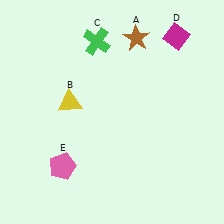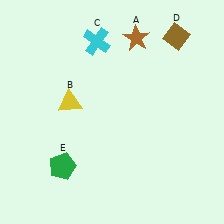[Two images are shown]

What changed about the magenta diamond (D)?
In Image 1, D is magenta. In Image 2, it changed to brown.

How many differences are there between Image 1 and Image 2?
There are 3 differences between the two images.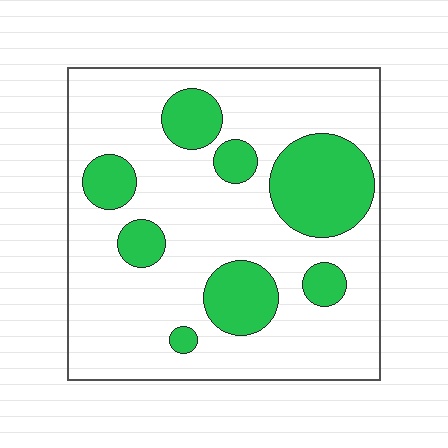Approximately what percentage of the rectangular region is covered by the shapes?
Approximately 25%.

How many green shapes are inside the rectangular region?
8.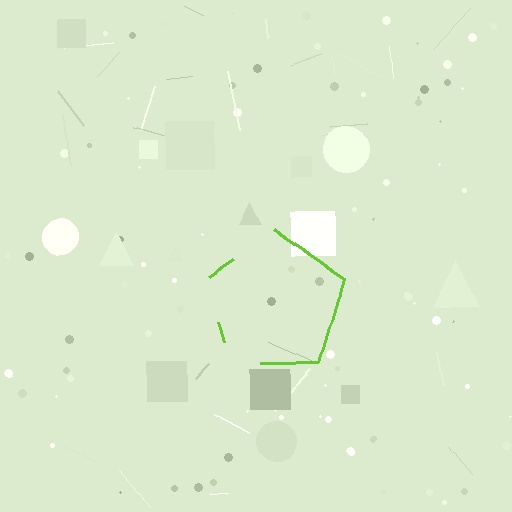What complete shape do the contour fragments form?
The contour fragments form a pentagon.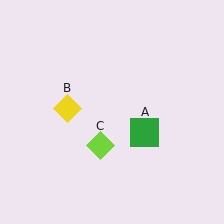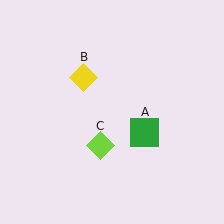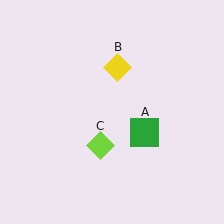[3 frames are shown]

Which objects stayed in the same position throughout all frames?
Green square (object A) and lime diamond (object C) remained stationary.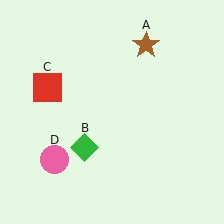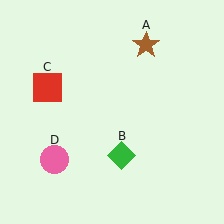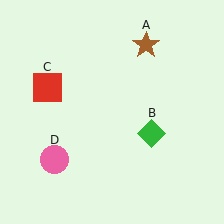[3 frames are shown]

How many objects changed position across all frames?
1 object changed position: green diamond (object B).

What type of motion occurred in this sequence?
The green diamond (object B) rotated counterclockwise around the center of the scene.